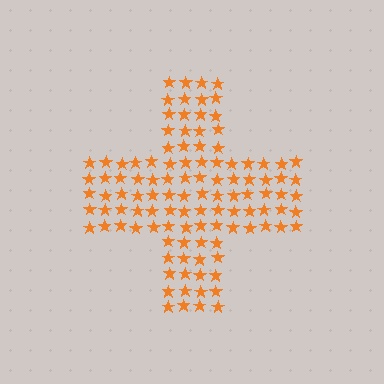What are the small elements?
The small elements are stars.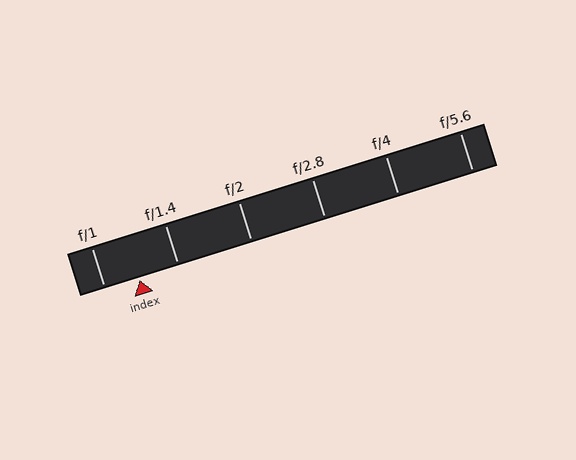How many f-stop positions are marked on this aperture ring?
There are 6 f-stop positions marked.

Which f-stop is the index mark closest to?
The index mark is closest to f/1.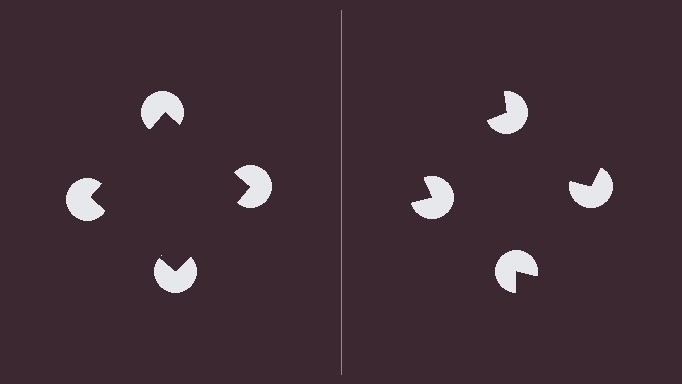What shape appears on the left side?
An illusory square.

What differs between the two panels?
The pac-man discs are positioned identically on both sides; only the wedge orientations differ. On the left they align to a square; on the right they are misaligned.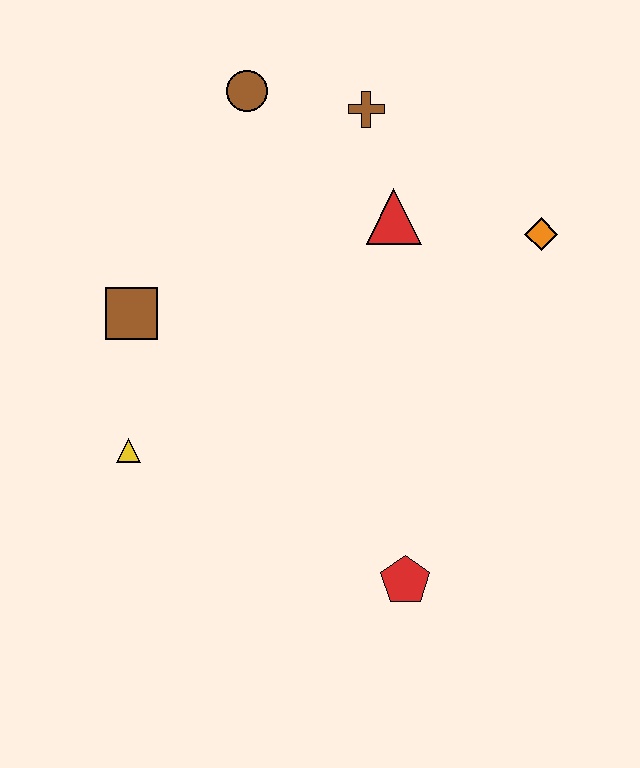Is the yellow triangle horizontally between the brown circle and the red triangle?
No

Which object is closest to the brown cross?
The red triangle is closest to the brown cross.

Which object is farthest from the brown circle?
The red pentagon is farthest from the brown circle.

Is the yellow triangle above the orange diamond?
No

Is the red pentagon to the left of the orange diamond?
Yes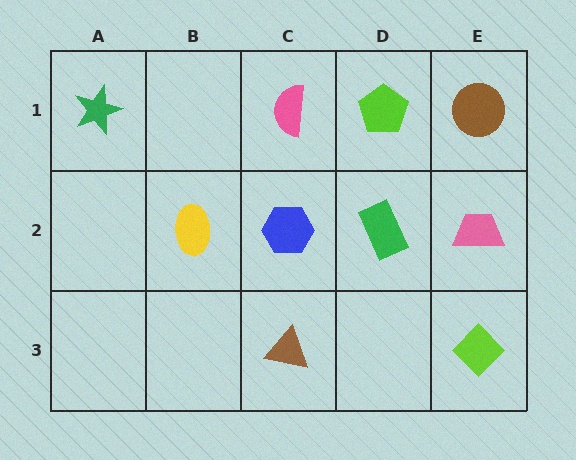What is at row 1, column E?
A brown circle.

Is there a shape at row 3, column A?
No, that cell is empty.